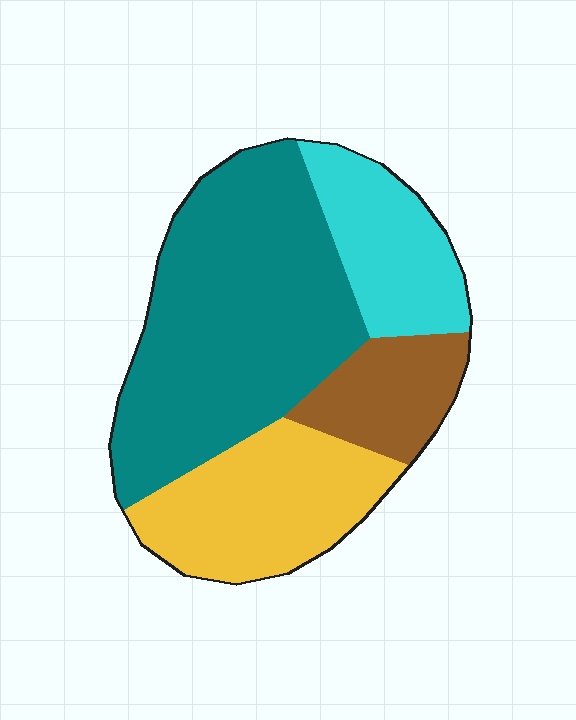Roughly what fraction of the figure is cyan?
Cyan covers roughly 15% of the figure.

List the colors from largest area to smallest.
From largest to smallest: teal, yellow, cyan, brown.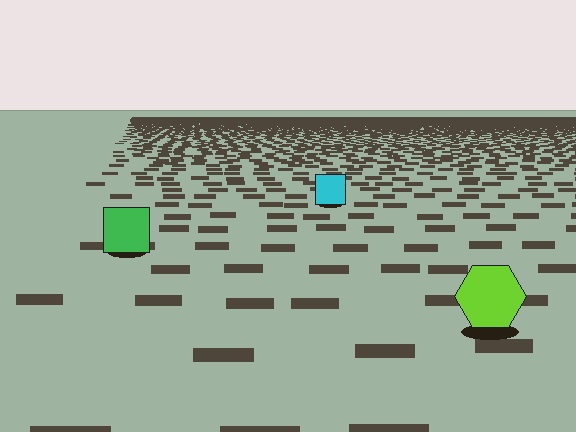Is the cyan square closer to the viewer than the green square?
No. The green square is closer — you can tell from the texture gradient: the ground texture is coarser near it.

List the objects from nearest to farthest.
From nearest to farthest: the lime hexagon, the green square, the cyan square.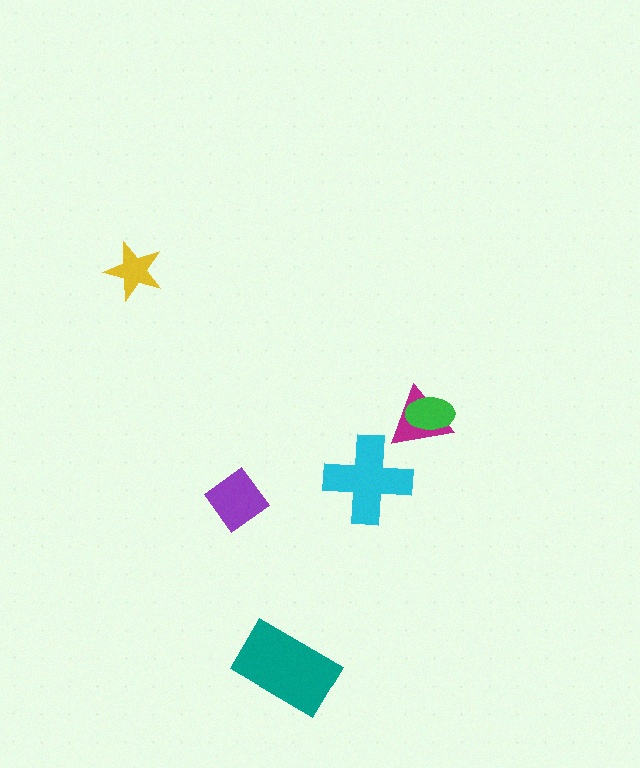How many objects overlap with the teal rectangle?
0 objects overlap with the teal rectangle.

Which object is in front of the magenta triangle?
The green ellipse is in front of the magenta triangle.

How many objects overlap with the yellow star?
0 objects overlap with the yellow star.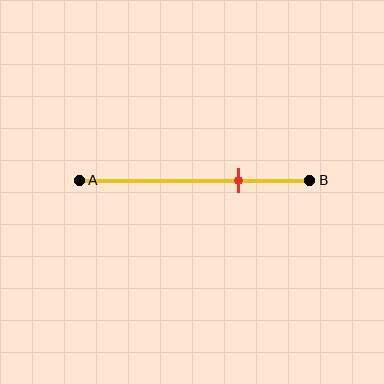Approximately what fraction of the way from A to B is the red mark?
The red mark is approximately 70% of the way from A to B.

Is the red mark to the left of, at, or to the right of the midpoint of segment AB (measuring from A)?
The red mark is to the right of the midpoint of segment AB.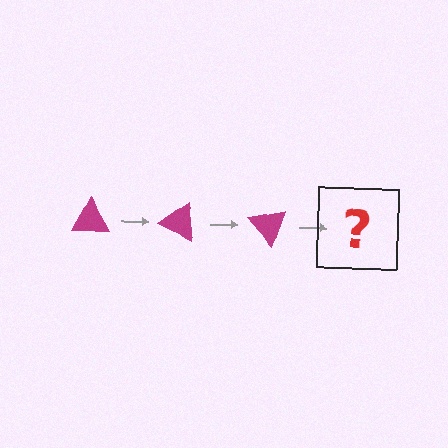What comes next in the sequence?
The next element should be a magenta triangle rotated 75 degrees.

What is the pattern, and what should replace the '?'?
The pattern is that the triangle rotates 25 degrees each step. The '?' should be a magenta triangle rotated 75 degrees.